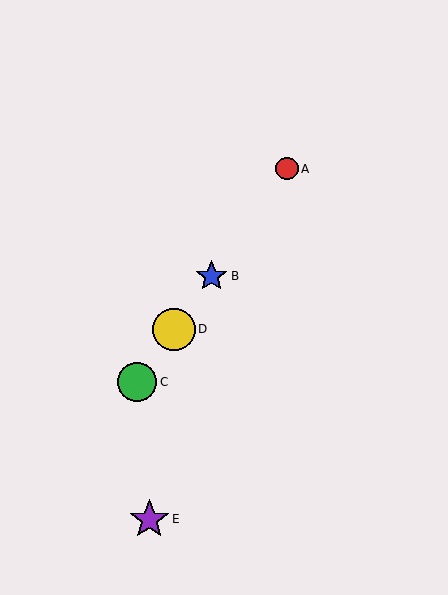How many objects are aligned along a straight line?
4 objects (A, B, C, D) are aligned along a straight line.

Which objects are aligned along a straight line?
Objects A, B, C, D are aligned along a straight line.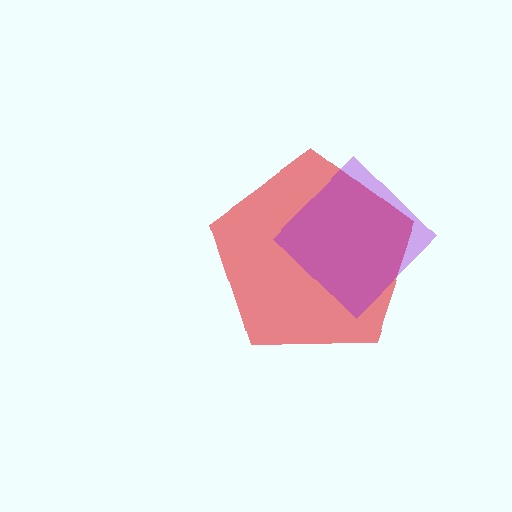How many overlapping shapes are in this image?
There are 2 overlapping shapes in the image.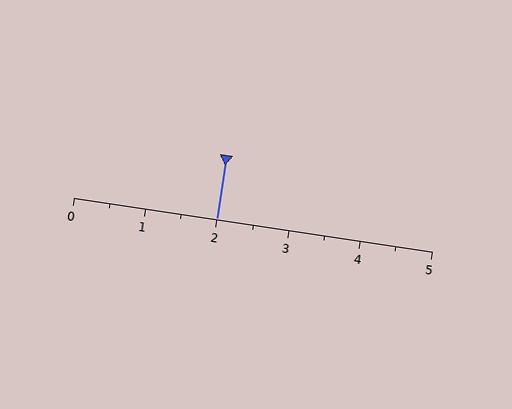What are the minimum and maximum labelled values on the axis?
The axis runs from 0 to 5.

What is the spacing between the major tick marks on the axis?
The major ticks are spaced 1 apart.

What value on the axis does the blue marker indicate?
The marker indicates approximately 2.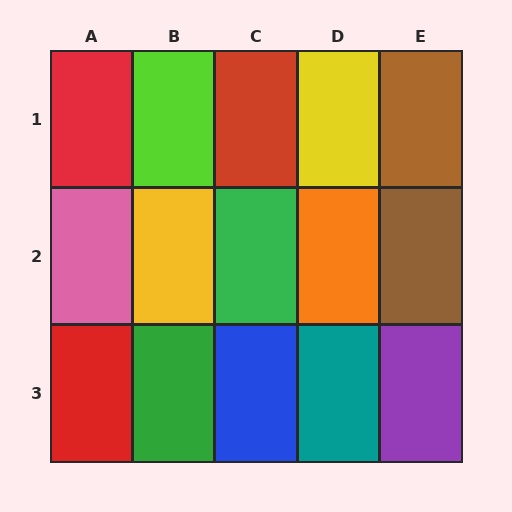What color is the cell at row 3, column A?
Red.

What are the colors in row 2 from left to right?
Pink, yellow, green, orange, brown.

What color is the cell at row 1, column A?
Red.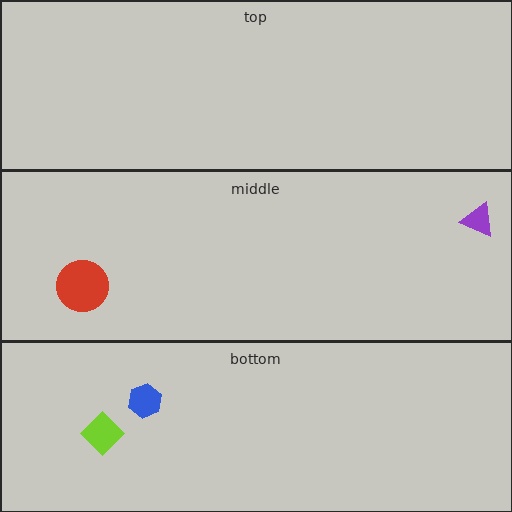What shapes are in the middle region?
The purple triangle, the red circle.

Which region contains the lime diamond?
The bottom region.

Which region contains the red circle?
The middle region.